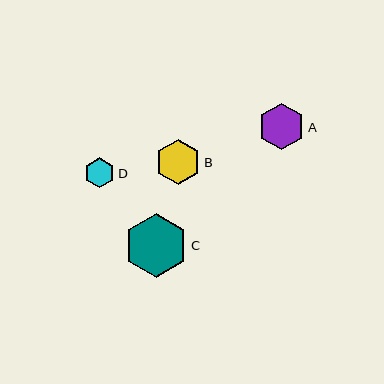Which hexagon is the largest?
Hexagon C is the largest with a size of approximately 64 pixels.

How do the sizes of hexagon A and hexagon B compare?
Hexagon A and hexagon B are approximately the same size.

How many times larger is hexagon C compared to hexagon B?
Hexagon C is approximately 1.4 times the size of hexagon B.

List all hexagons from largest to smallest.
From largest to smallest: C, A, B, D.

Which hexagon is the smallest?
Hexagon D is the smallest with a size of approximately 30 pixels.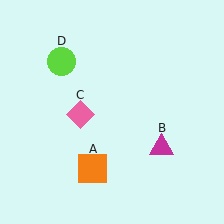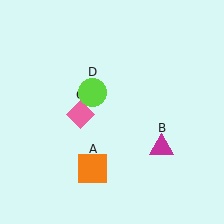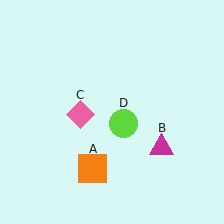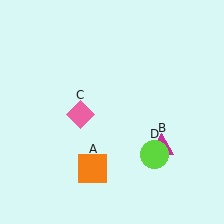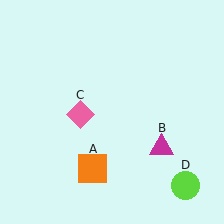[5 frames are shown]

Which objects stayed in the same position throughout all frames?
Orange square (object A) and magenta triangle (object B) and pink diamond (object C) remained stationary.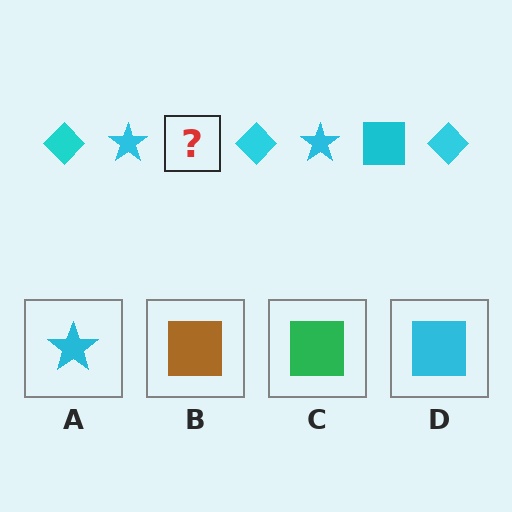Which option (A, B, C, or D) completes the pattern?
D.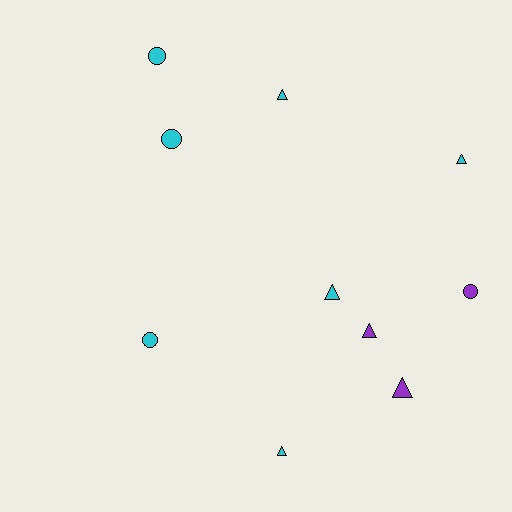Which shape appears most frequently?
Triangle, with 6 objects.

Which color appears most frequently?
Cyan, with 7 objects.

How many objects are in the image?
There are 10 objects.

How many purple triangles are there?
There are 2 purple triangles.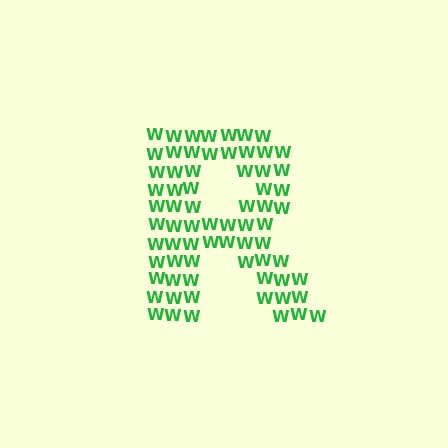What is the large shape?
The large shape is the letter R.